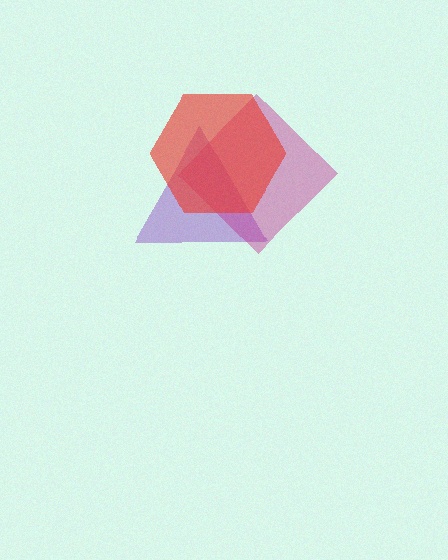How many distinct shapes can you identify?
There are 3 distinct shapes: a purple triangle, a magenta diamond, a red hexagon.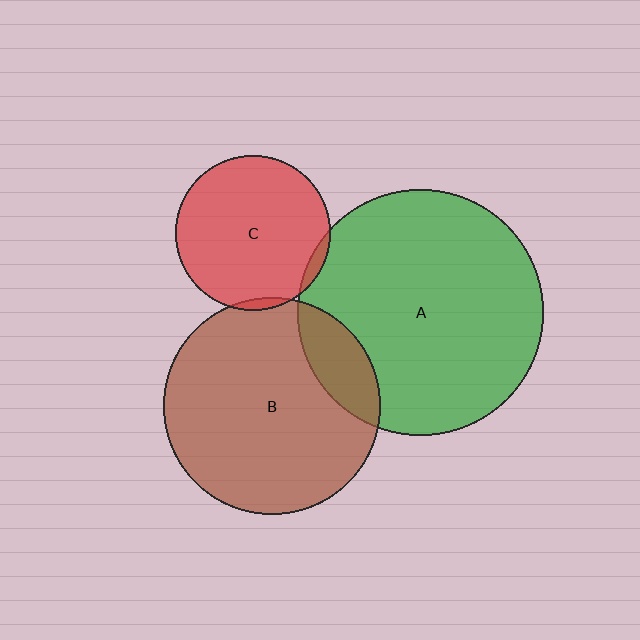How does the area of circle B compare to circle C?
Approximately 2.0 times.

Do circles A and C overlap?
Yes.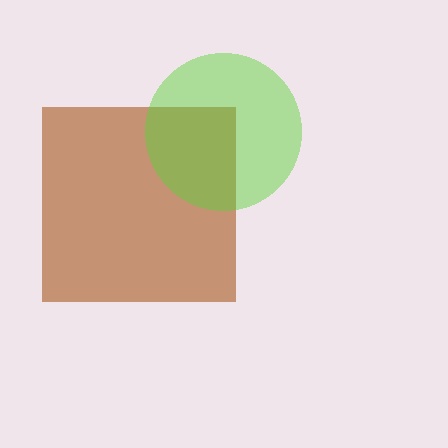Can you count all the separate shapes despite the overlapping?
Yes, there are 2 separate shapes.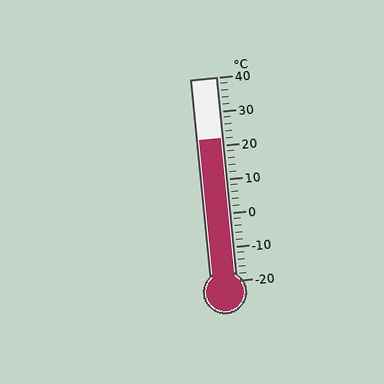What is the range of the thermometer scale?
The thermometer scale ranges from -20°C to 40°C.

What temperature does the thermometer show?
The thermometer shows approximately 22°C.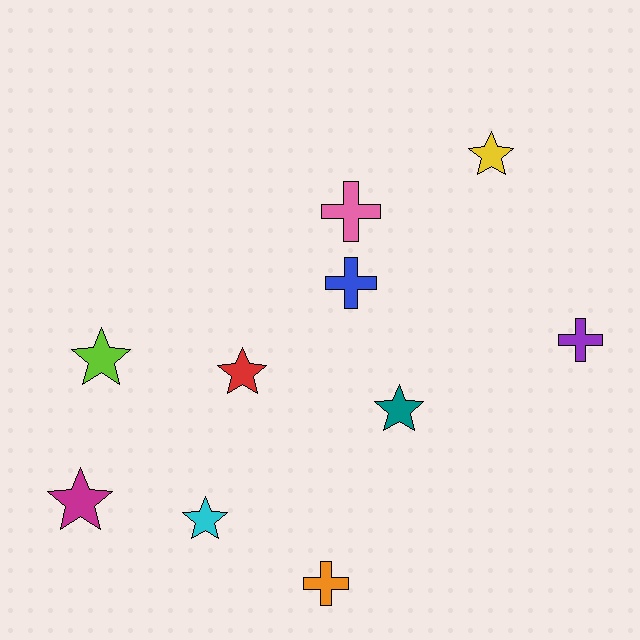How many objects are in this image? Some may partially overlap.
There are 10 objects.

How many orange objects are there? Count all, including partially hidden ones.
There is 1 orange object.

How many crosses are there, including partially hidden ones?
There are 4 crosses.